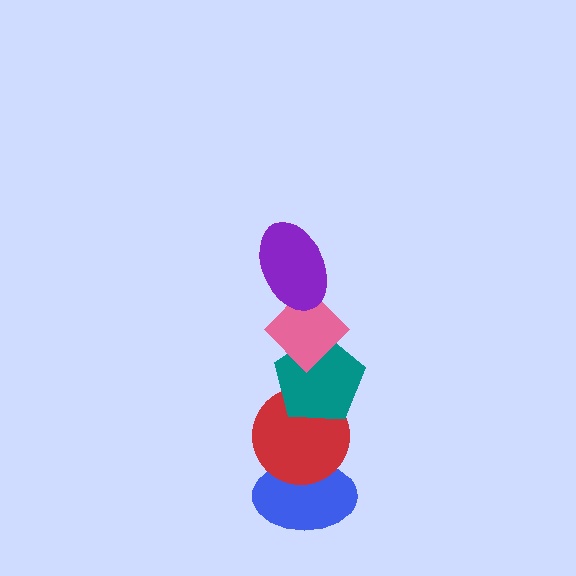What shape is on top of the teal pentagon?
The pink diamond is on top of the teal pentagon.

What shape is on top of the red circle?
The teal pentagon is on top of the red circle.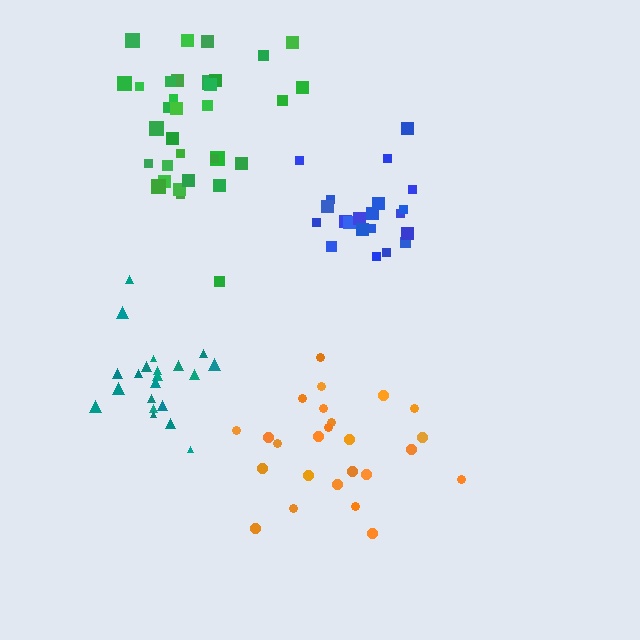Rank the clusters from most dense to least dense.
blue, teal, green, orange.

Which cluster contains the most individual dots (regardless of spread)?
Green (33).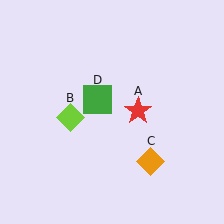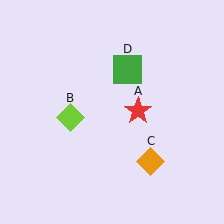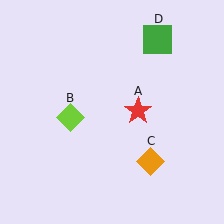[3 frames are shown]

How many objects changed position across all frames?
1 object changed position: green square (object D).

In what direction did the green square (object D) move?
The green square (object D) moved up and to the right.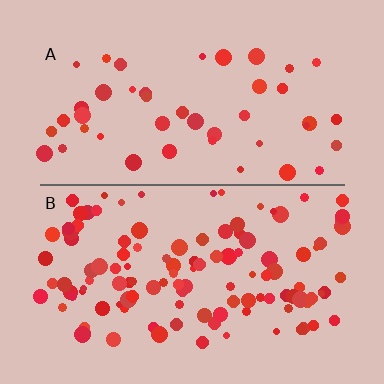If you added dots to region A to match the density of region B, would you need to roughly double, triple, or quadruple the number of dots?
Approximately triple.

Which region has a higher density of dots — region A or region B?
B (the bottom).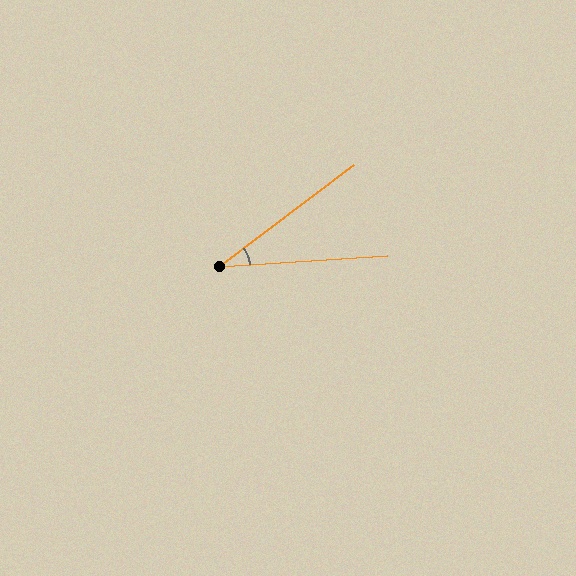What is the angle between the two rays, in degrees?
Approximately 33 degrees.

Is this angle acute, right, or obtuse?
It is acute.